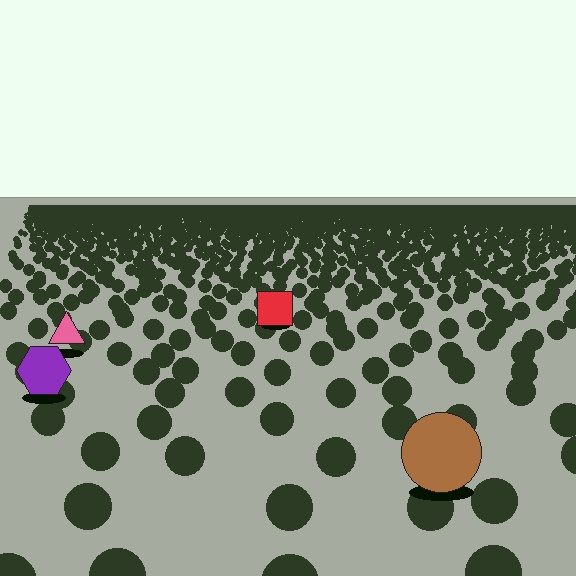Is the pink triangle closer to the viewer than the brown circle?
No. The brown circle is closer — you can tell from the texture gradient: the ground texture is coarser near it.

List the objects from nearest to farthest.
From nearest to farthest: the brown circle, the purple hexagon, the pink triangle, the red square.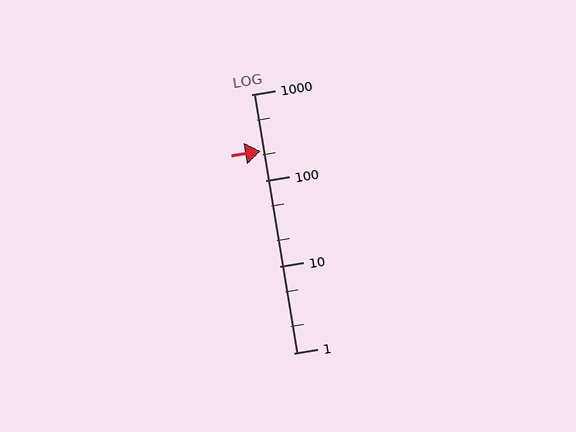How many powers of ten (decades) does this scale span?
The scale spans 3 decades, from 1 to 1000.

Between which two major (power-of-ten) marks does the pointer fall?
The pointer is between 100 and 1000.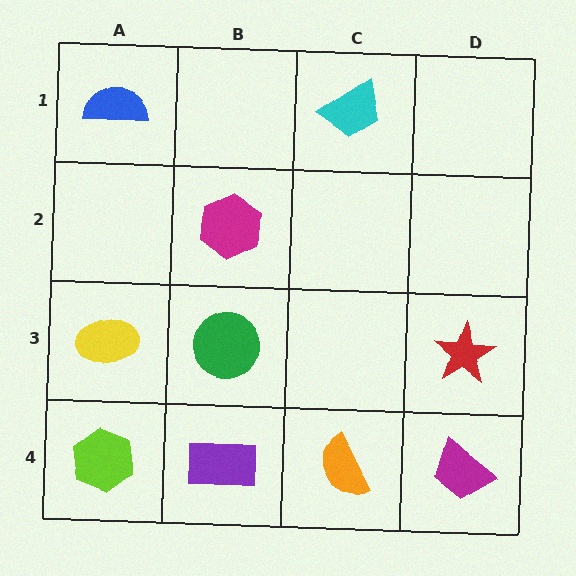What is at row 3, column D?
A red star.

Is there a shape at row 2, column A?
No, that cell is empty.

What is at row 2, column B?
A magenta hexagon.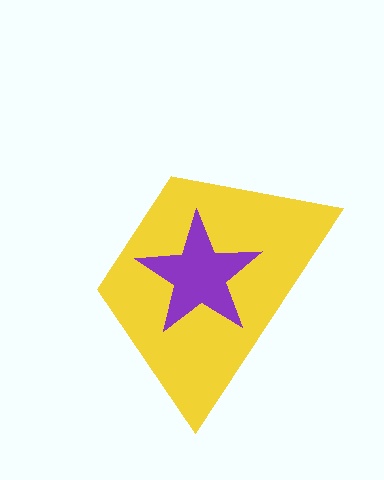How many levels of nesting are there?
2.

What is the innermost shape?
The purple star.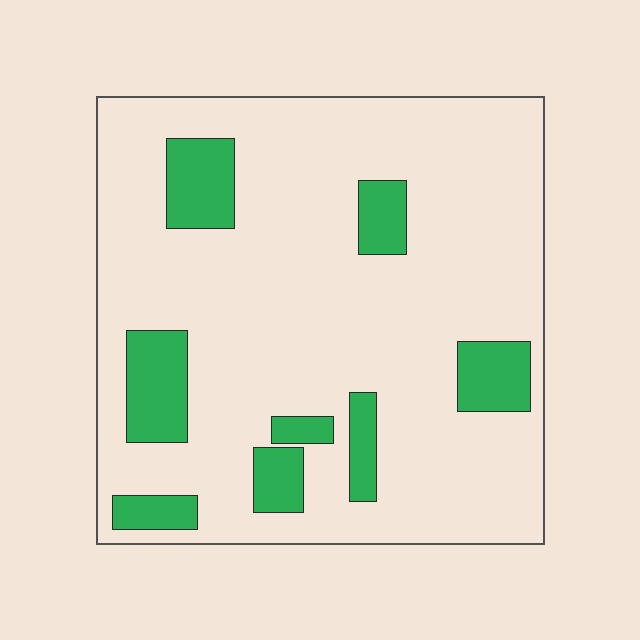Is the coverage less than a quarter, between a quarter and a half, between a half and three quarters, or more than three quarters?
Less than a quarter.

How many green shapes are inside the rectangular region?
8.